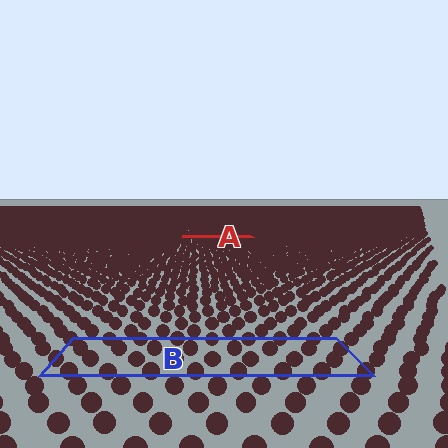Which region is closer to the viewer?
Region B is closer. The texture elements there are larger and more spread out.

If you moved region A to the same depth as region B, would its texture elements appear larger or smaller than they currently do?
They would appear larger. At a closer depth, the same texture elements are projected at a bigger on-screen size.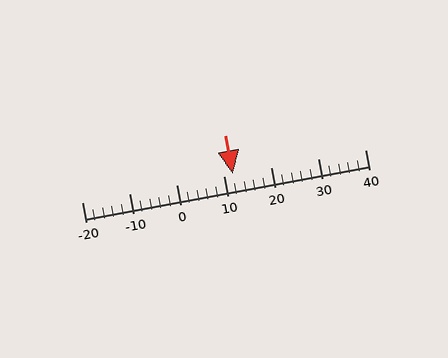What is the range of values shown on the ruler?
The ruler shows values from -20 to 40.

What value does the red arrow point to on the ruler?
The red arrow points to approximately 12.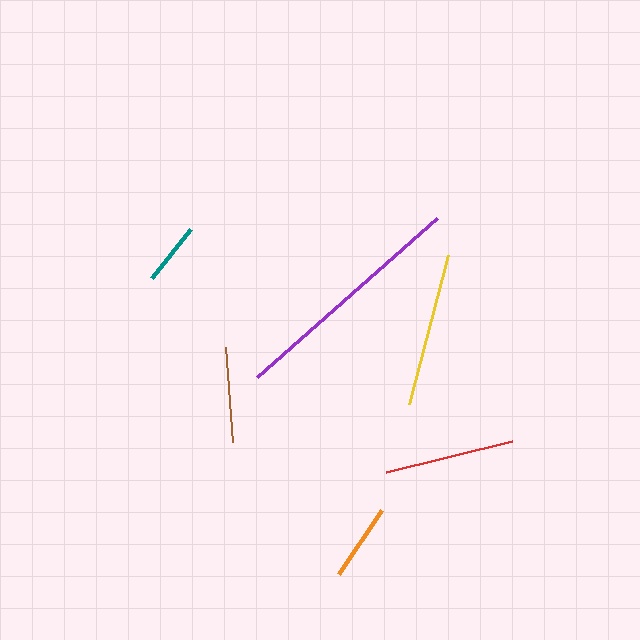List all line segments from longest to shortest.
From longest to shortest: purple, yellow, red, brown, orange, teal.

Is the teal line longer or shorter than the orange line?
The orange line is longer than the teal line.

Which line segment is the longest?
The purple line is the longest at approximately 240 pixels.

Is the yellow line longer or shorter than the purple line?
The purple line is longer than the yellow line.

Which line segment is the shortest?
The teal line is the shortest at approximately 62 pixels.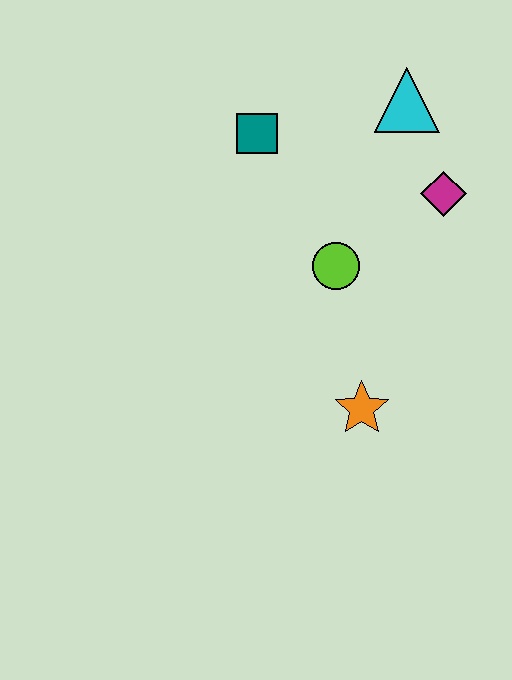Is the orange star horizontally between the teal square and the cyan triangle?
Yes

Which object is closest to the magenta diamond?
The cyan triangle is closest to the magenta diamond.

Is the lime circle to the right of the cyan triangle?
No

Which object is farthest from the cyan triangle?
The orange star is farthest from the cyan triangle.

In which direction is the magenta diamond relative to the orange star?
The magenta diamond is above the orange star.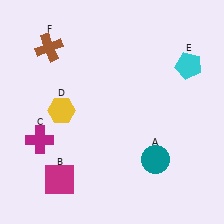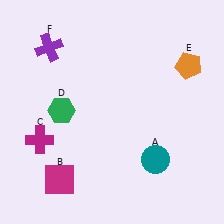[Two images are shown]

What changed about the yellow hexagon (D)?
In Image 1, D is yellow. In Image 2, it changed to green.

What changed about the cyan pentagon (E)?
In Image 1, E is cyan. In Image 2, it changed to orange.